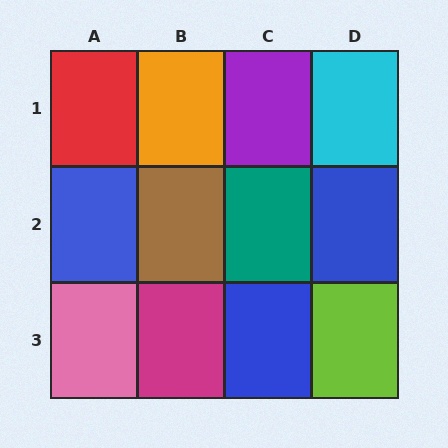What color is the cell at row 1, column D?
Cyan.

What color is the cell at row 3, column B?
Magenta.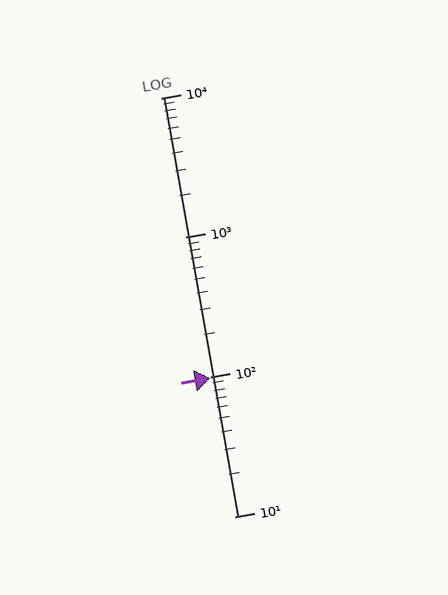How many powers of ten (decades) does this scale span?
The scale spans 3 decades, from 10 to 10000.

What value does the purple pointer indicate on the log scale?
The pointer indicates approximately 98.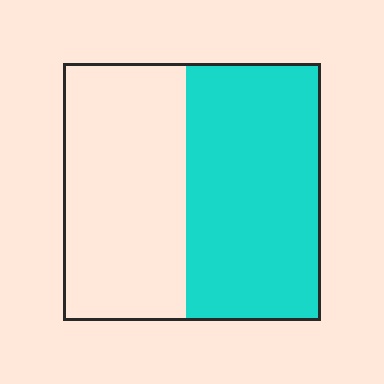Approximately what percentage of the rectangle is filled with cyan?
Approximately 50%.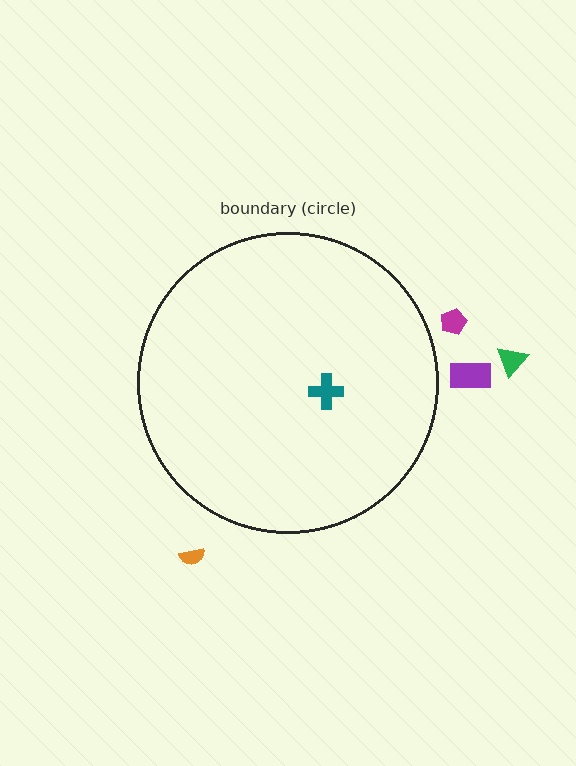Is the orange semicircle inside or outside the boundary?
Outside.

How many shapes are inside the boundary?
1 inside, 4 outside.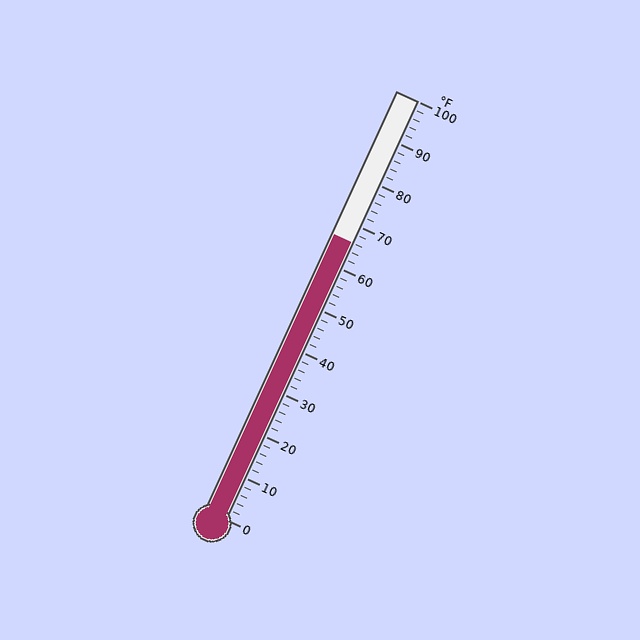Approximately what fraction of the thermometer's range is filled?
The thermometer is filled to approximately 65% of its range.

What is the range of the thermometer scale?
The thermometer scale ranges from 0°F to 100°F.